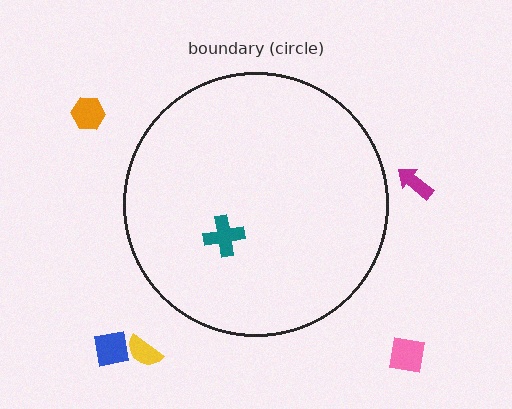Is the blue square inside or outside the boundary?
Outside.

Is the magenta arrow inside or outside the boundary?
Outside.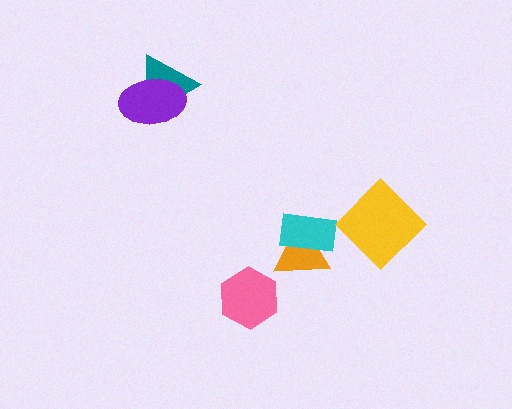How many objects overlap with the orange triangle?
1 object overlaps with the orange triangle.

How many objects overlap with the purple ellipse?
1 object overlaps with the purple ellipse.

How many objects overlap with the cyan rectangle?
1 object overlaps with the cyan rectangle.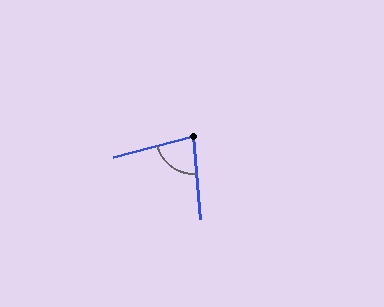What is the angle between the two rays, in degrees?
Approximately 80 degrees.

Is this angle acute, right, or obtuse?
It is acute.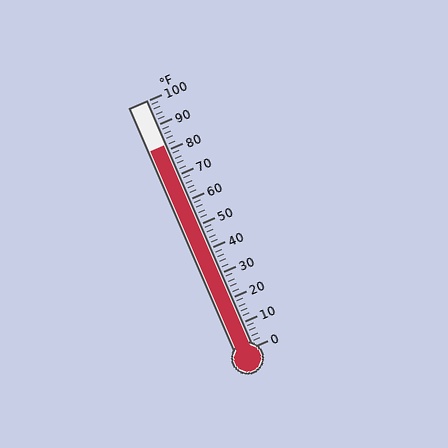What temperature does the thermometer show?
The thermometer shows approximately 82°F.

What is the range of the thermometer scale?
The thermometer scale ranges from 0°F to 100°F.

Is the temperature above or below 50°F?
The temperature is above 50°F.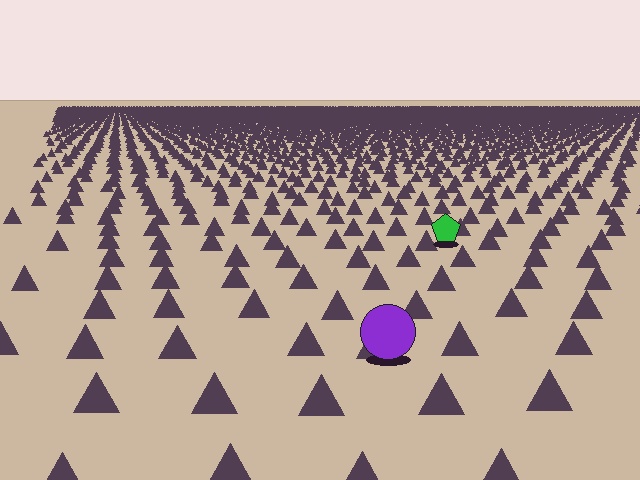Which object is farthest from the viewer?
The green pentagon is farthest from the viewer. It appears smaller and the ground texture around it is denser.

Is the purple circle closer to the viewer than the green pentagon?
Yes. The purple circle is closer — you can tell from the texture gradient: the ground texture is coarser near it.